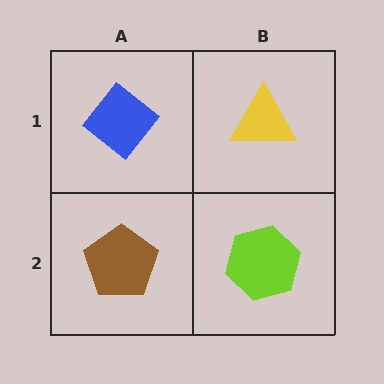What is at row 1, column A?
A blue diamond.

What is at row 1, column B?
A yellow triangle.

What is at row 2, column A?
A brown pentagon.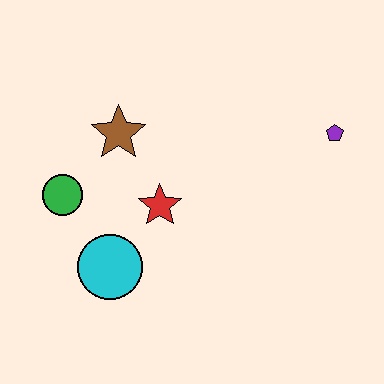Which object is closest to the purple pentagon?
The red star is closest to the purple pentagon.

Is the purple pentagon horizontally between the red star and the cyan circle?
No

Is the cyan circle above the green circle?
No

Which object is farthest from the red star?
The purple pentagon is farthest from the red star.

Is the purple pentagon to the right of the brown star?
Yes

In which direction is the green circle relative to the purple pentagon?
The green circle is to the left of the purple pentagon.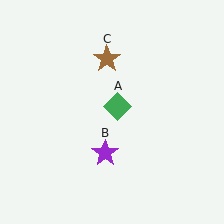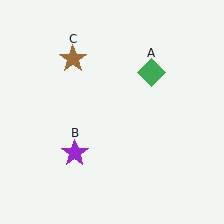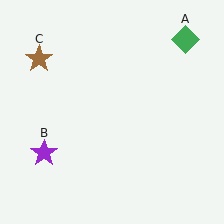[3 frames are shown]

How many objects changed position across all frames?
3 objects changed position: green diamond (object A), purple star (object B), brown star (object C).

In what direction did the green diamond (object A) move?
The green diamond (object A) moved up and to the right.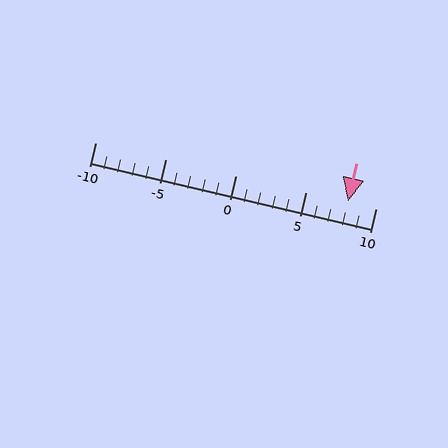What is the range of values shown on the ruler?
The ruler shows values from -10 to 10.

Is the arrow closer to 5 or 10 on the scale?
The arrow is closer to 10.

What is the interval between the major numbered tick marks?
The major tick marks are spaced 5 units apart.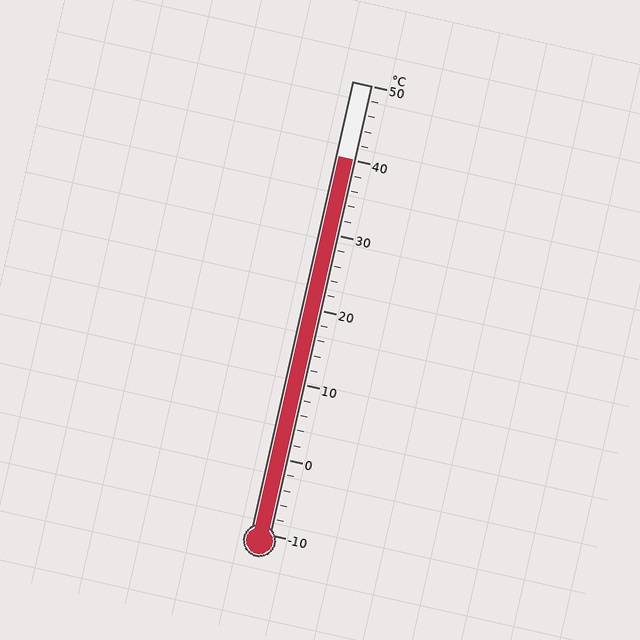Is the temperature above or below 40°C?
The temperature is at 40°C.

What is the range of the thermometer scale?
The thermometer scale ranges from -10°C to 50°C.